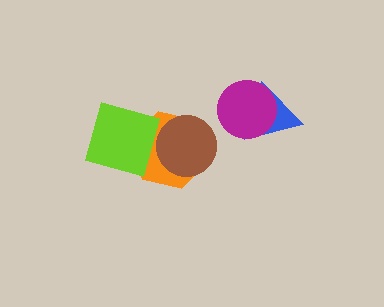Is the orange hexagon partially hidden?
Yes, it is partially covered by another shape.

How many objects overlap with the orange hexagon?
2 objects overlap with the orange hexagon.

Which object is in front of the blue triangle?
The magenta circle is in front of the blue triangle.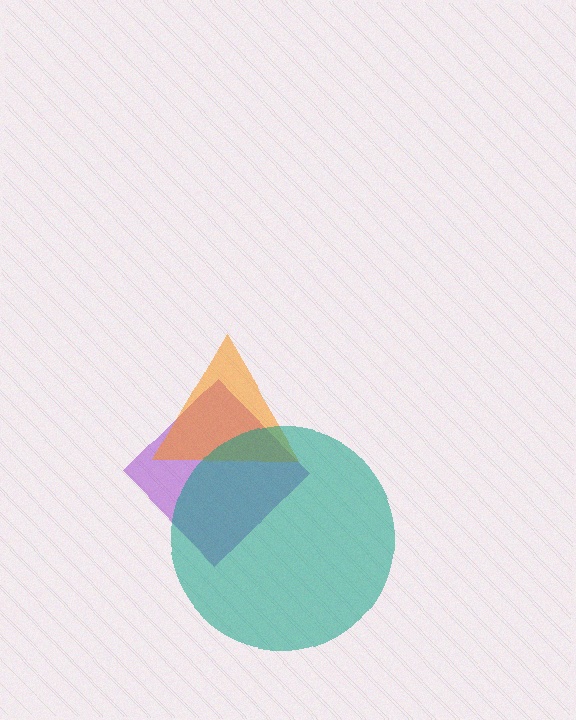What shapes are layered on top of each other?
The layered shapes are: a purple diamond, an orange triangle, a teal circle.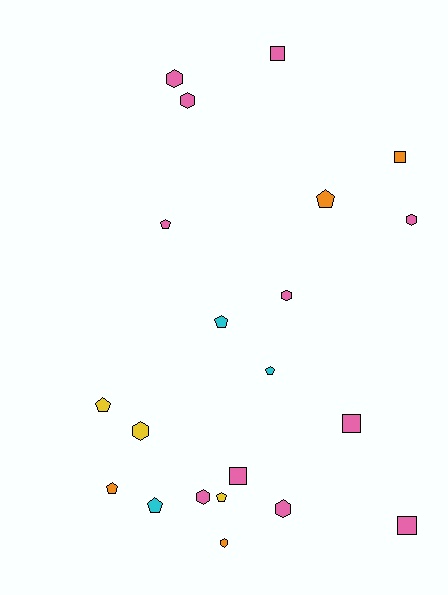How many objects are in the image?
There are 21 objects.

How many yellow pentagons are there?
There are 2 yellow pentagons.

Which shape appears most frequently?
Pentagon, with 8 objects.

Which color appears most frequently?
Pink, with 11 objects.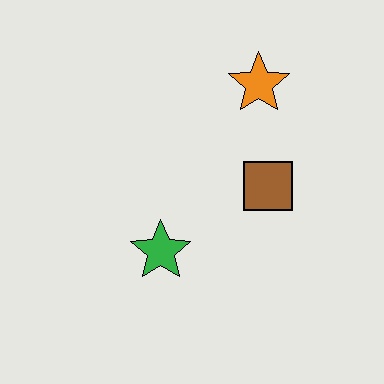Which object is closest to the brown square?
The orange star is closest to the brown square.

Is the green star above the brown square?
No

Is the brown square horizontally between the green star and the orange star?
No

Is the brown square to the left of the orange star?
No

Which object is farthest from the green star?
The orange star is farthest from the green star.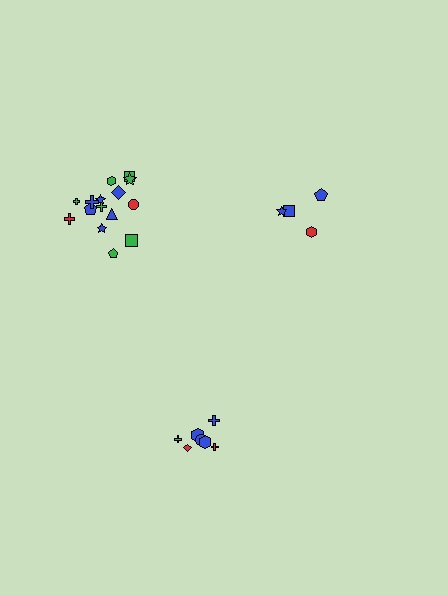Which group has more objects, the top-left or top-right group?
The top-left group.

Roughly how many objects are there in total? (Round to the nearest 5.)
Roughly 25 objects in total.